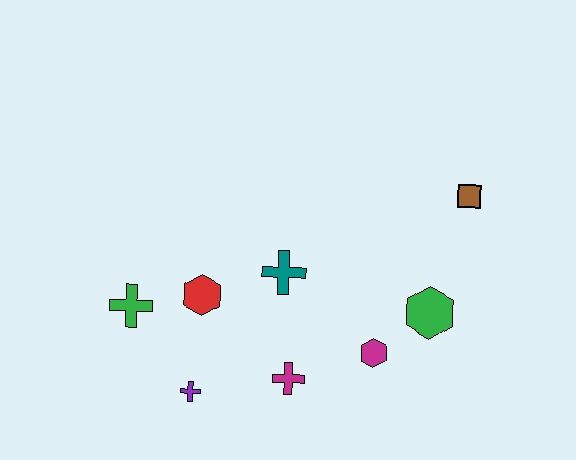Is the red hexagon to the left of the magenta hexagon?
Yes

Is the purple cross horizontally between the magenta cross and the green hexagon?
No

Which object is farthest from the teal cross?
The brown square is farthest from the teal cross.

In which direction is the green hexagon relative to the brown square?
The green hexagon is below the brown square.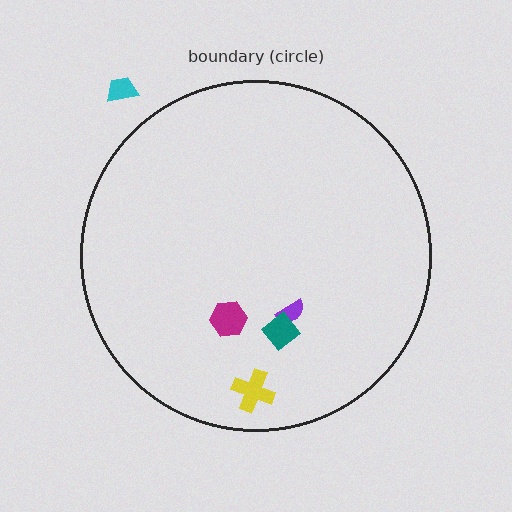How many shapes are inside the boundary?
4 inside, 1 outside.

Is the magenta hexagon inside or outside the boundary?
Inside.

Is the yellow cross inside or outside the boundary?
Inside.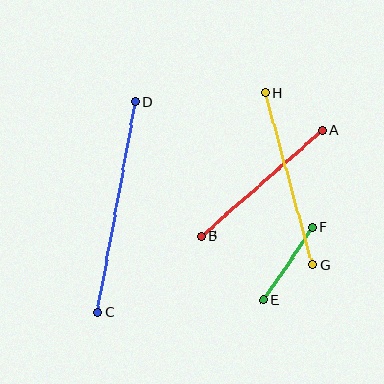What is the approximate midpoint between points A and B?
The midpoint is at approximately (262, 183) pixels.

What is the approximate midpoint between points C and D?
The midpoint is at approximately (116, 207) pixels.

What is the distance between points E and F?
The distance is approximately 87 pixels.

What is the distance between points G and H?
The distance is approximately 178 pixels.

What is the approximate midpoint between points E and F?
The midpoint is at approximately (288, 264) pixels.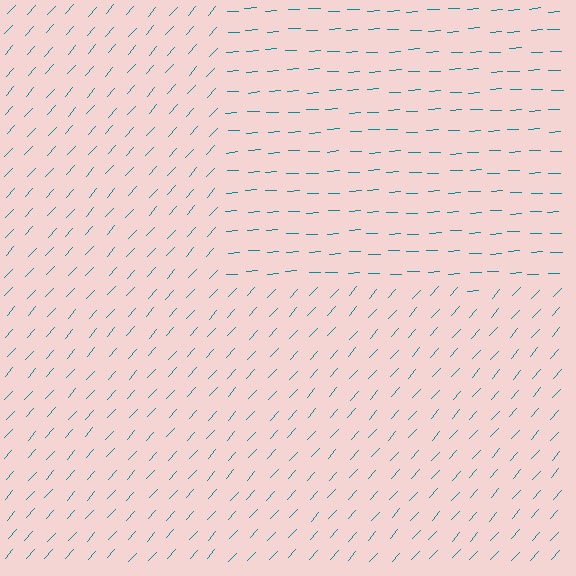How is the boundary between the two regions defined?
The boundary is defined purely by a change in line orientation (approximately 45 degrees difference). All lines are the same color and thickness.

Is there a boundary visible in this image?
Yes, there is a texture boundary formed by a change in line orientation.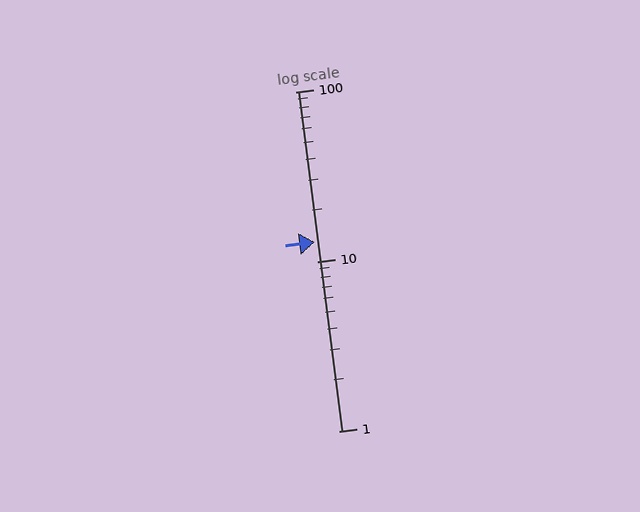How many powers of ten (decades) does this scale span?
The scale spans 2 decades, from 1 to 100.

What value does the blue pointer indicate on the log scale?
The pointer indicates approximately 13.